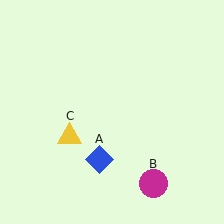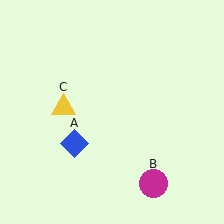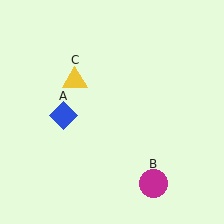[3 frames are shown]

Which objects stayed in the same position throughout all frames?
Magenta circle (object B) remained stationary.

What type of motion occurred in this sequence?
The blue diamond (object A), yellow triangle (object C) rotated clockwise around the center of the scene.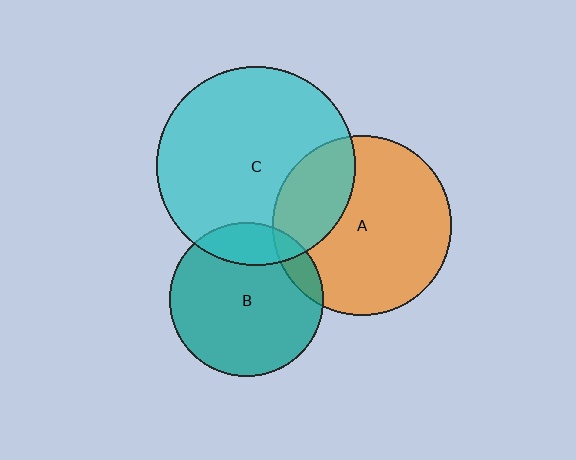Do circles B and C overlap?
Yes.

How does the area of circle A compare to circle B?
Approximately 1.4 times.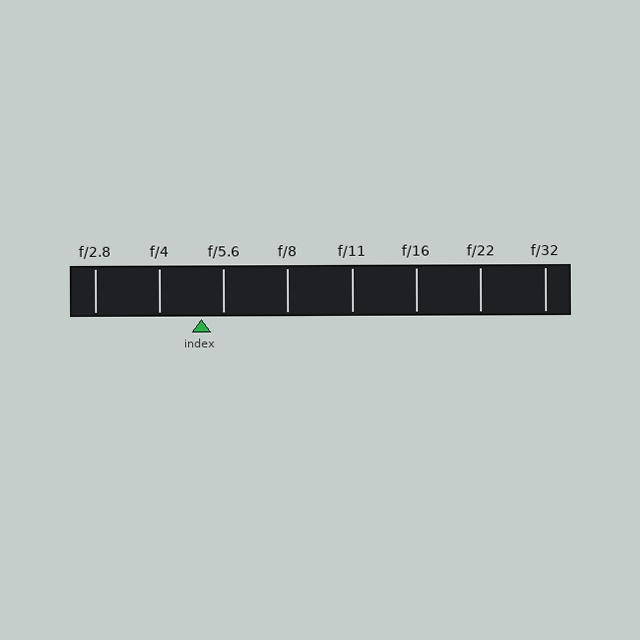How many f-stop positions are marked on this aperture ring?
There are 8 f-stop positions marked.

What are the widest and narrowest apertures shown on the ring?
The widest aperture shown is f/2.8 and the narrowest is f/32.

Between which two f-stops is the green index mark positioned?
The index mark is between f/4 and f/5.6.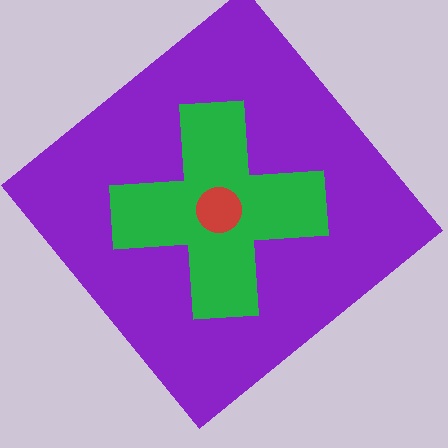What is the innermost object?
The red circle.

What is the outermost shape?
The purple diamond.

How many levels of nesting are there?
3.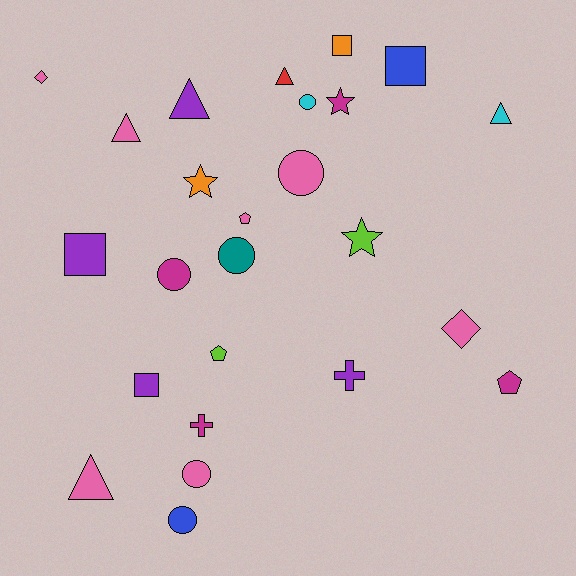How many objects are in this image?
There are 25 objects.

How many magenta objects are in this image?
There are 4 magenta objects.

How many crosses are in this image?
There are 2 crosses.